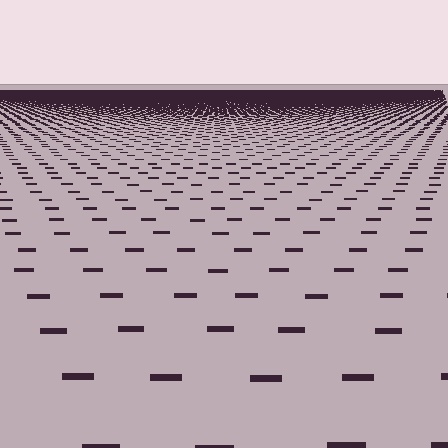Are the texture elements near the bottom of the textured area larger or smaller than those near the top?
Larger. Near the bottom, elements are closer to the viewer and appear at a bigger on-screen size.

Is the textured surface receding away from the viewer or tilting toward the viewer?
The surface is receding away from the viewer. Texture elements get smaller and denser toward the top.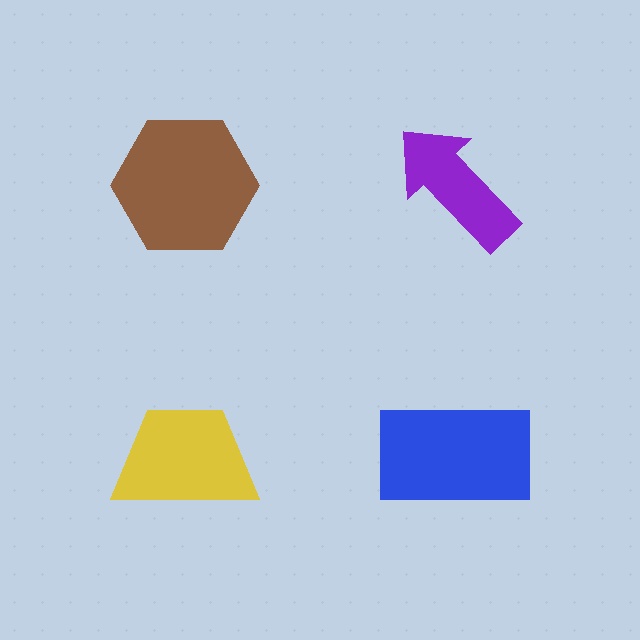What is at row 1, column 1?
A brown hexagon.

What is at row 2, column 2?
A blue rectangle.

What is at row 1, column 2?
A purple arrow.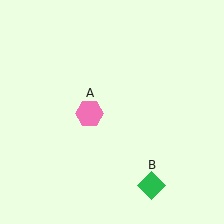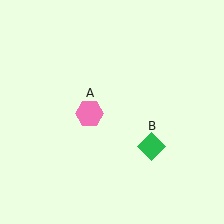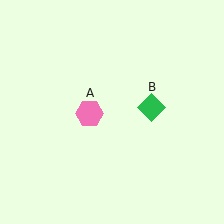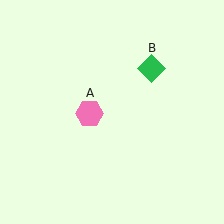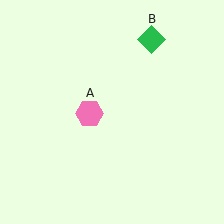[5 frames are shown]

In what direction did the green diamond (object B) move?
The green diamond (object B) moved up.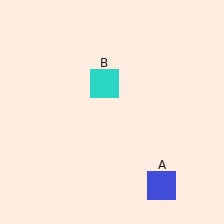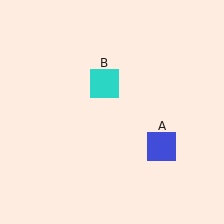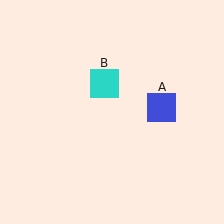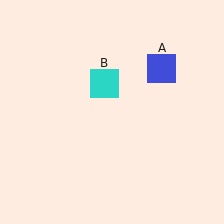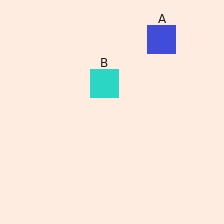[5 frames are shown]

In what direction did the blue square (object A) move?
The blue square (object A) moved up.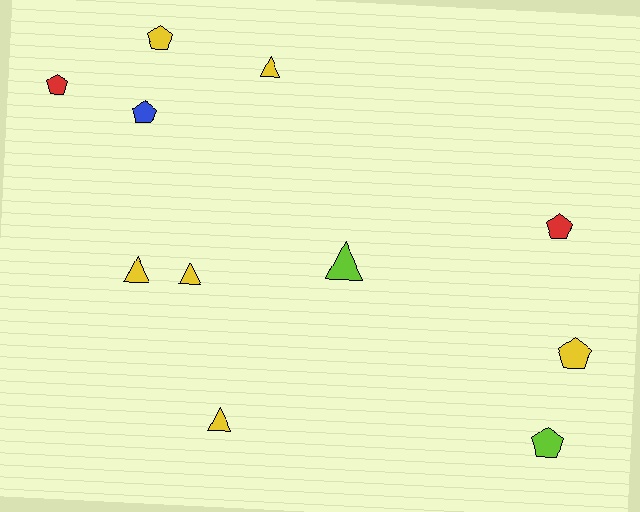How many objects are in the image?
There are 11 objects.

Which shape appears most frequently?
Pentagon, with 6 objects.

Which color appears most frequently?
Yellow, with 6 objects.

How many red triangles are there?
There are no red triangles.